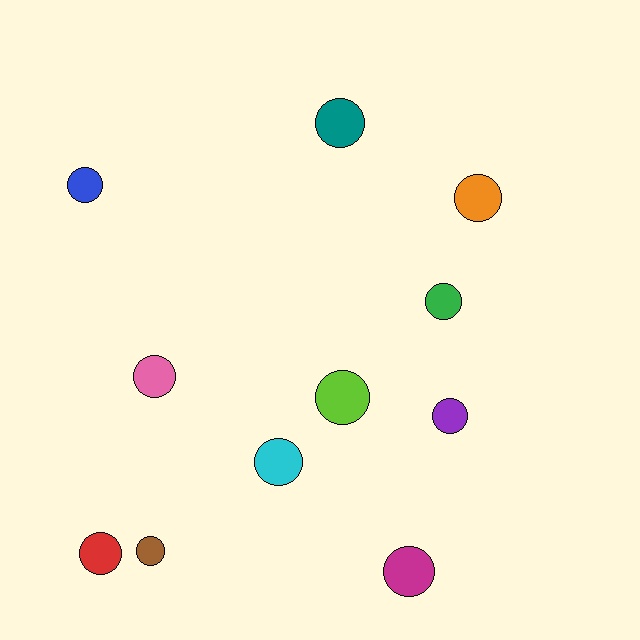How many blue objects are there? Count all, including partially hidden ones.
There is 1 blue object.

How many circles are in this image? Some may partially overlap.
There are 11 circles.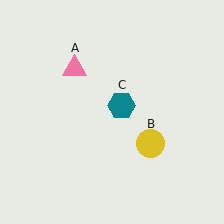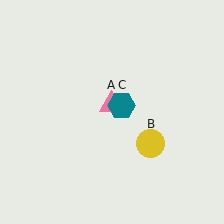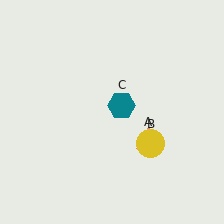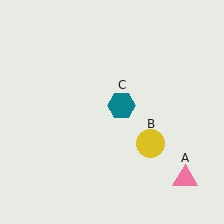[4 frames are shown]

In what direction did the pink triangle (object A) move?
The pink triangle (object A) moved down and to the right.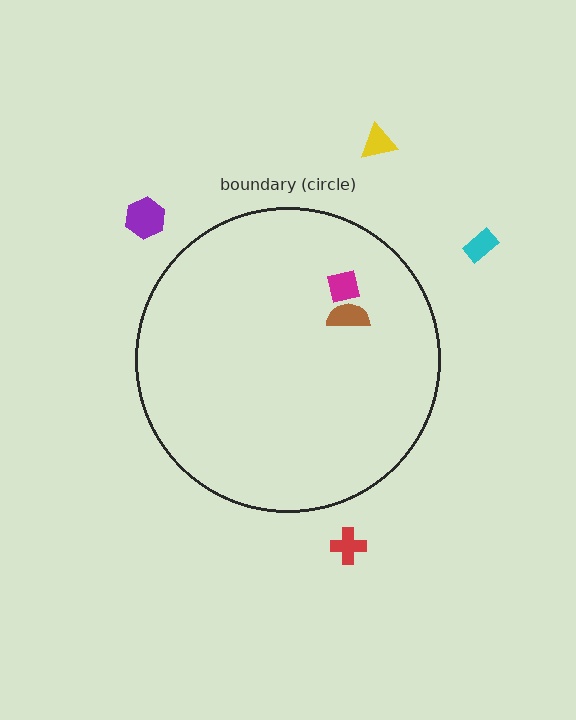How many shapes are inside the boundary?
2 inside, 4 outside.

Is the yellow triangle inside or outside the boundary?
Outside.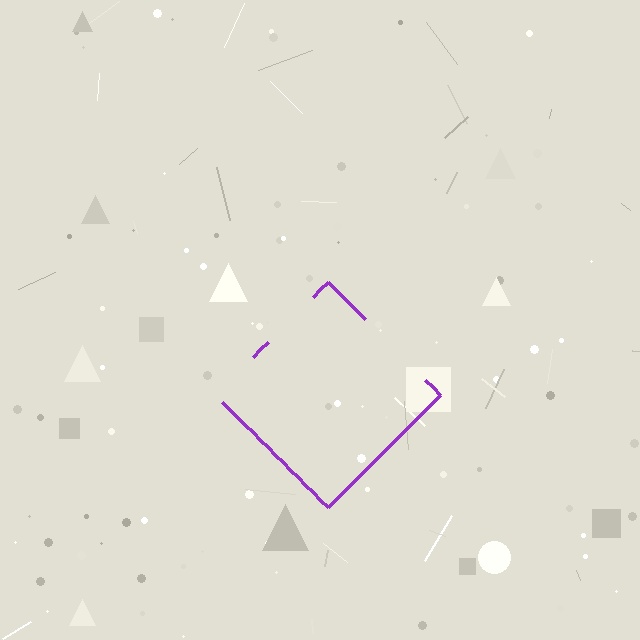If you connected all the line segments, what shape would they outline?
They would outline a diamond.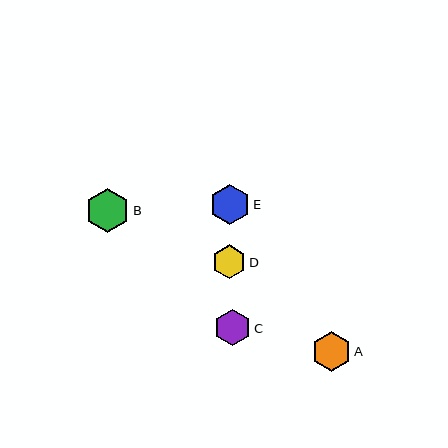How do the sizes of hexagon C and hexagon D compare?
Hexagon C and hexagon D are approximately the same size.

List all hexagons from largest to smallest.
From largest to smallest: B, E, A, C, D.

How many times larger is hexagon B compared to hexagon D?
Hexagon B is approximately 1.3 times the size of hexagon D.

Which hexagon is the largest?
Hexagon B is the largest with a size of approximately 44 pixels.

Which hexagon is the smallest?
Hexagon D is the smallest with a size of approximately 34 pixels.